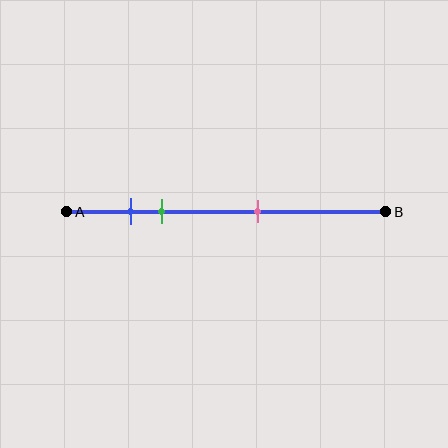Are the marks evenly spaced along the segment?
No, the marks are not evenly spaced.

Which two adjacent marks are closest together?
The blue and green marks are the closest adjacent pair.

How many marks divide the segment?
There are 3 marks dividing the segment.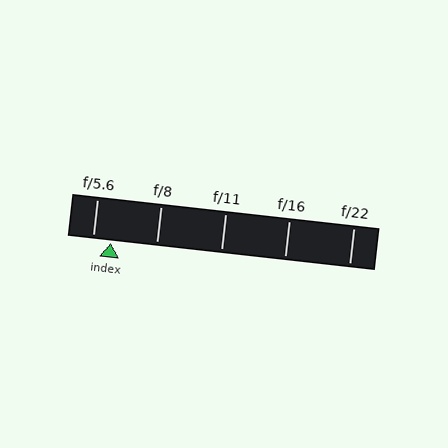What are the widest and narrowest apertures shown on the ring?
The widest aperture shown is f/5.6 and the narrowest is f/22.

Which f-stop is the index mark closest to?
The index mark is closest to f/5.6.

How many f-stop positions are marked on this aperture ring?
There are 5 f-stop positions marked.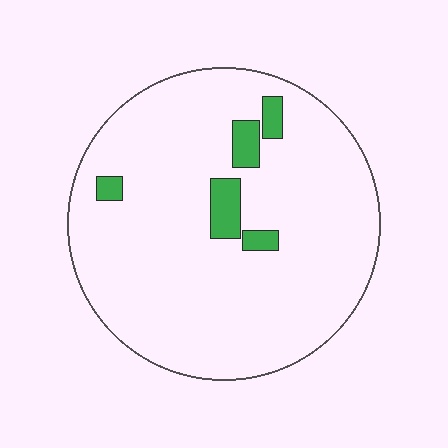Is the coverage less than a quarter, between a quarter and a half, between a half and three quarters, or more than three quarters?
Less than a quarter.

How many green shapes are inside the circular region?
5.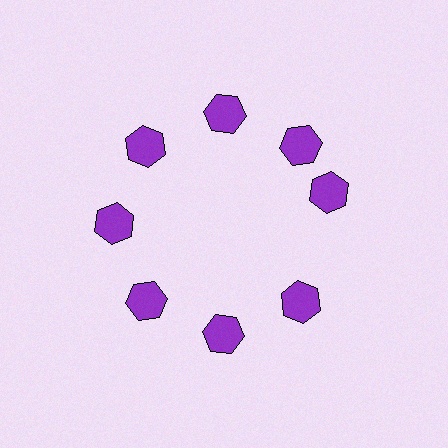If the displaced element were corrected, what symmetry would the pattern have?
It would have 8-fold rotational symmetry — the pattern would map onto itself every 45 degrees.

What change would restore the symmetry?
The symmetry would be restored by rotating it back into even spacing with its neighbors so that all 8 hexagons sit at equal angles and equal distance from the center.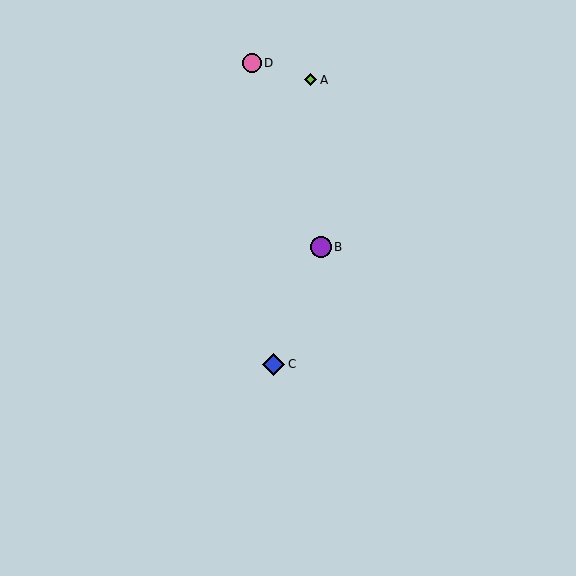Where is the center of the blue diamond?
The center of the blue diamond is at (274, 364).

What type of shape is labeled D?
Shape D is a pink circle.